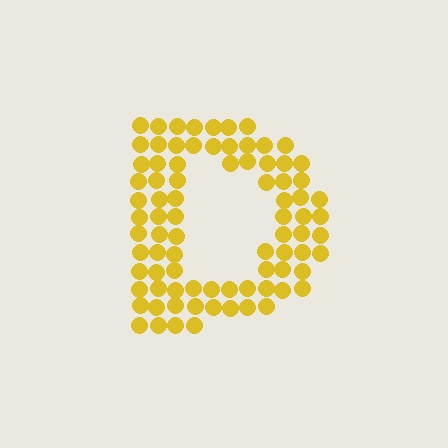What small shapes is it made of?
It is made of small circles.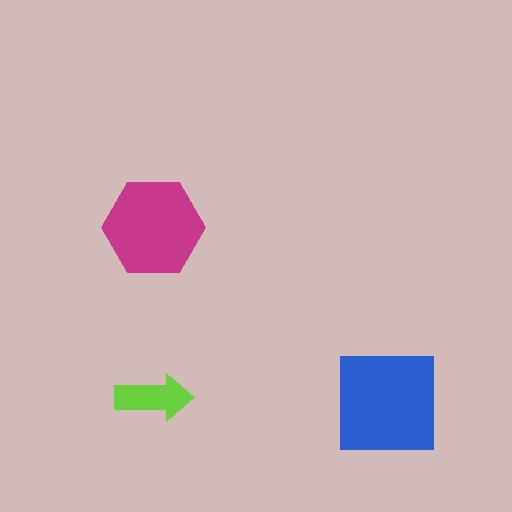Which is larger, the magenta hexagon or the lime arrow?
The magenta hexagon.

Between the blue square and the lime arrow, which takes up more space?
The blue square.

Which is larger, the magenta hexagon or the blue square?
The blue square.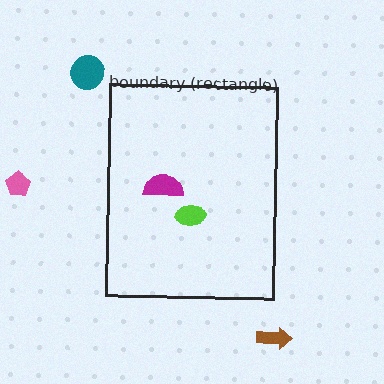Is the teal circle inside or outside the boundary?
Outside.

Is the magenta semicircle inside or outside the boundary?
Inside.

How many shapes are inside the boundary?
2 inside, 3 outside.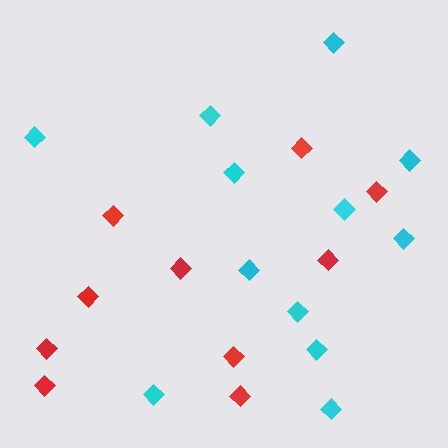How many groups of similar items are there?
There are 2 groups: one group of red diamonds (10) and one group of cyan diamonds (12).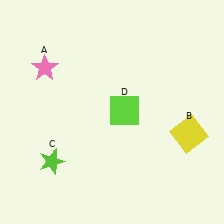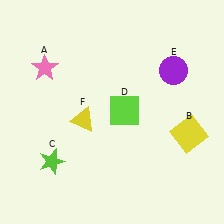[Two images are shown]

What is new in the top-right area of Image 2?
A purple circle (E) was added in the top-right area of Image 2.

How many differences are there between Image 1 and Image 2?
There are 2 differences between the two images.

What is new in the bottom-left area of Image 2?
A yellow triangle (F) was added in the bottom-left area of Image 2.